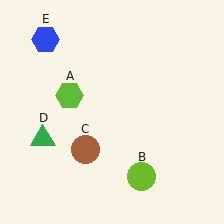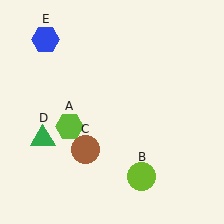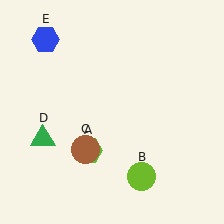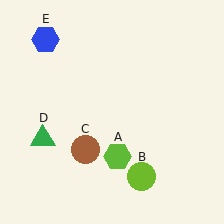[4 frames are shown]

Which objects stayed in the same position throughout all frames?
Lime circle (object B) and brown circle (object C) and green triangle (object D) and blue hexagon (object E) remained stationary.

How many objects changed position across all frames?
1 object changed position: lime hexagon (object A).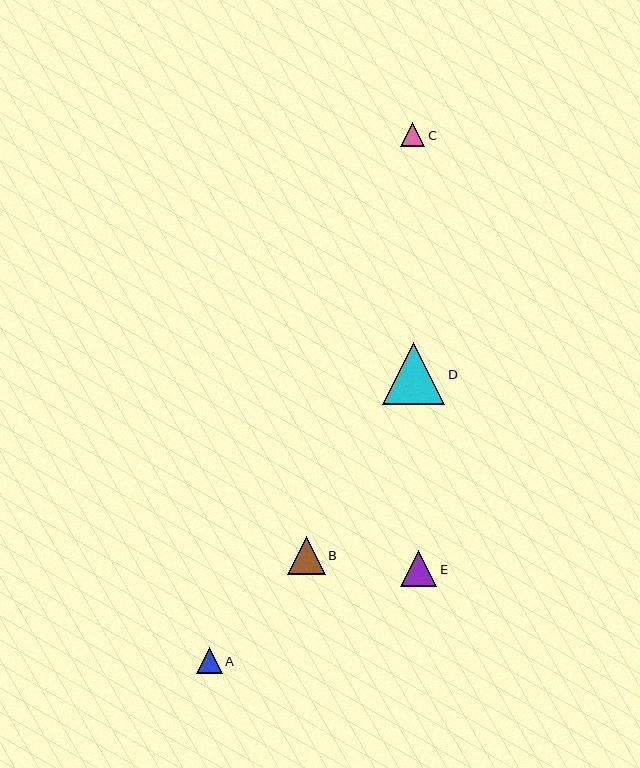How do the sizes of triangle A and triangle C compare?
Triangle A and triangle C are approximately the same size.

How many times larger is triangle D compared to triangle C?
Triangle D is approximately 2.6 times the size of triangle C.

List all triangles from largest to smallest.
From largest to smallest: D, B, E, A, C.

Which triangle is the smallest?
Triangle C is the smallest with a size of approximately 24 pixels.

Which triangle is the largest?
Triangle D is the largest with a size of approximately 62 pixels.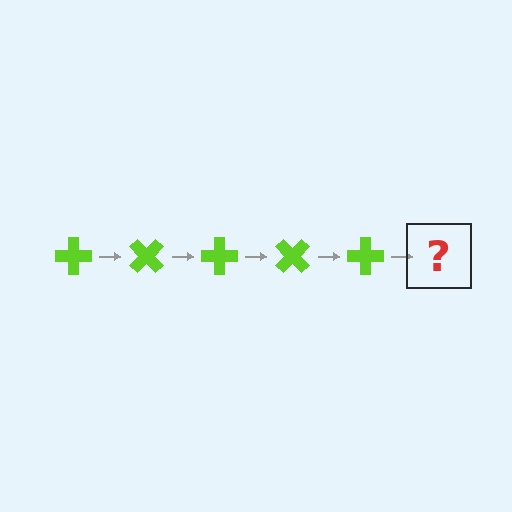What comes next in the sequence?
The next element should be a lime cross rotated 225 degrees.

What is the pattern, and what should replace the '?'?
The pattern is that the cross rotates 45 degrees each step. The '?' should be a lime cross rotated 225 degrees.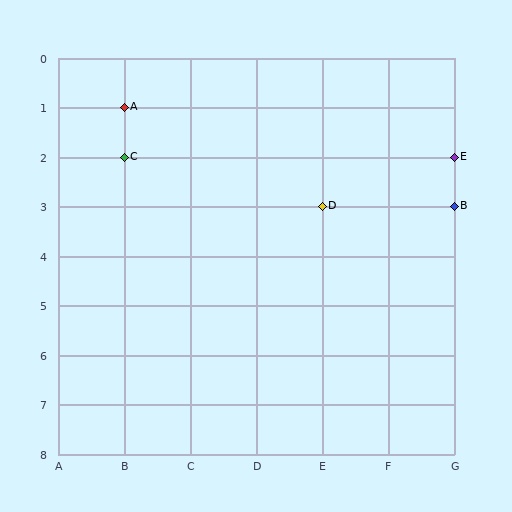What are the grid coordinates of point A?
Point A is at grid coordinates (B, 1).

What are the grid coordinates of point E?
Point E is at grid coordinates (G, 2).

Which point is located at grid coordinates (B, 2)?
Point C is at (B, 2).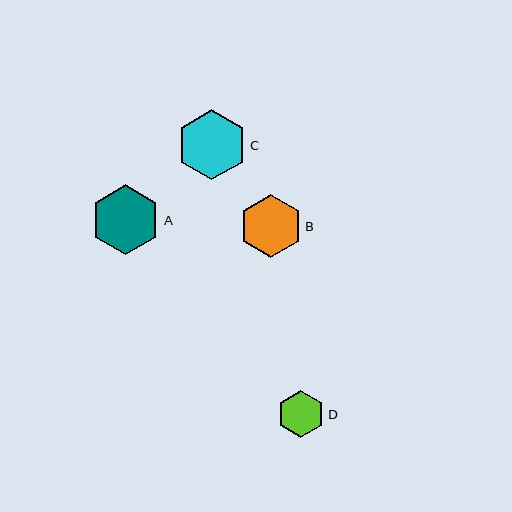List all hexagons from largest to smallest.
From largest to smallest: C, A, B, D.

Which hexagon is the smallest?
Hexagon D is the smallest with a size of approximately 48 pixels.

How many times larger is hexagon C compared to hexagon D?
Hexagon C is approximately 1.5 times the size of hexagon D.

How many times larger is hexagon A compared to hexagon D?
Hexagon A is approximately 1.5 times the size of hexagon D.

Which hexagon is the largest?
Hexagon C is the largest with a size of approximately 70 pixels.